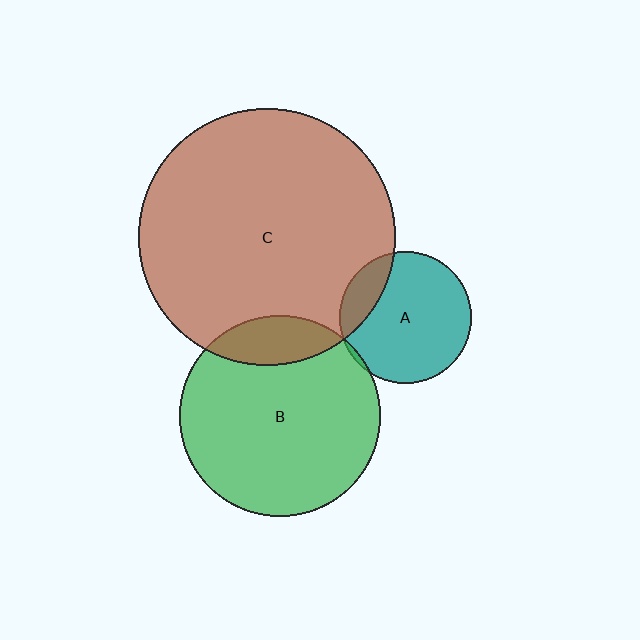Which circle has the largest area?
Circle C (brown).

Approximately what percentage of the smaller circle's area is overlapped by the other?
Approximately 5%.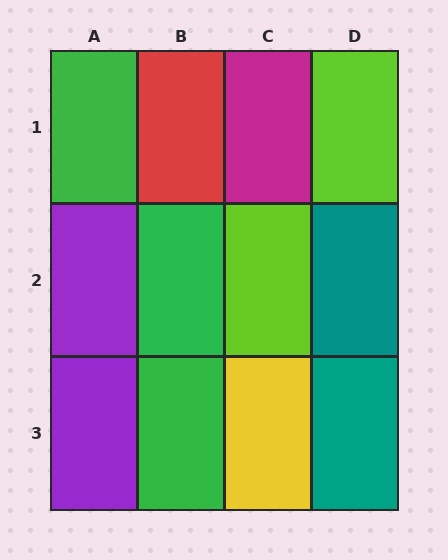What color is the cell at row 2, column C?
Lime.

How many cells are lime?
2 cells are lime.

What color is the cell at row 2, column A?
Purple.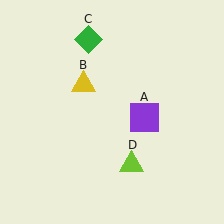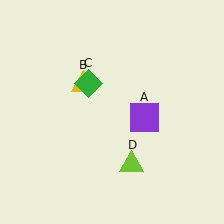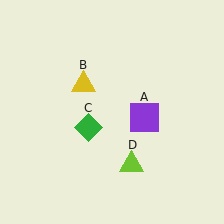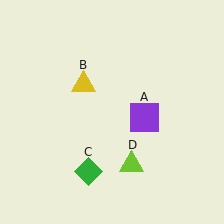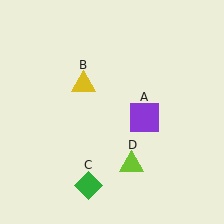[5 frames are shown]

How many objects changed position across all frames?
1 object changed position: green diamond (object C).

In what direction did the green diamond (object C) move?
The green diamond (object C) moved down.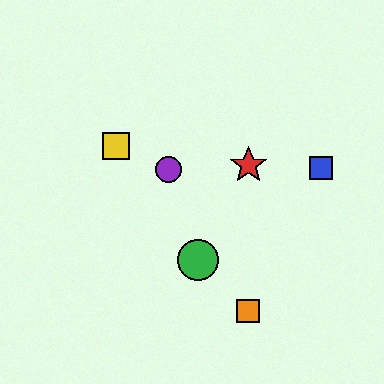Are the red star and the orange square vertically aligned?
Yes, both are at x≈248.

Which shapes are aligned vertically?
The red star, the orange square are aligned vertically.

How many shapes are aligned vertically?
2 shapes (the red star, the orange square) are aligned vertically.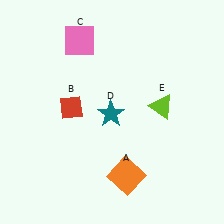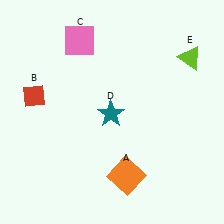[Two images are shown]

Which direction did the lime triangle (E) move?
The lime triangle (E) moved up.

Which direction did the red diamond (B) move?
The red diamond (B) moved left.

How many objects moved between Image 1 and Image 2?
2 objects moved between the two images.